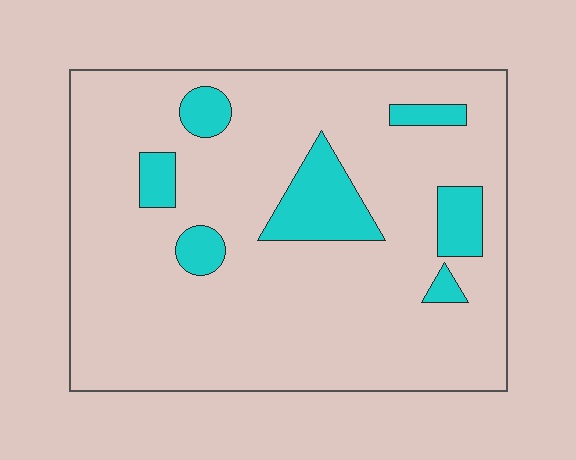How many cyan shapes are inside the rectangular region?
7.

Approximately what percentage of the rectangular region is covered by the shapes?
Approximately 15%.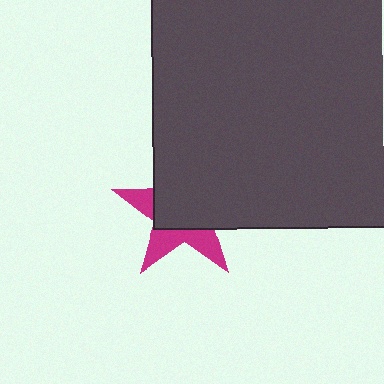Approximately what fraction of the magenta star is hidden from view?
Roughly 61% of the magenta star is hidden behind the dark gray square.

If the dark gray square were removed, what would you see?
You would see the complete magenta star.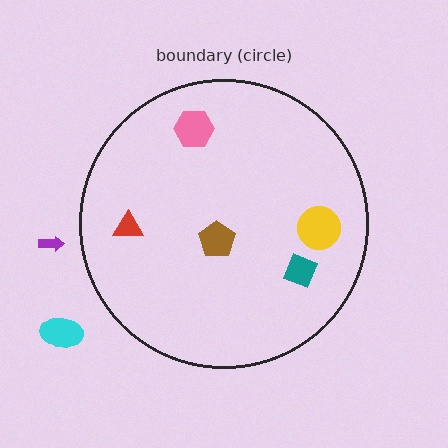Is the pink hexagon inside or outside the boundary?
Inside.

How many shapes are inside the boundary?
5 inside, 2 outside.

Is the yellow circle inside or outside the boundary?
Inside.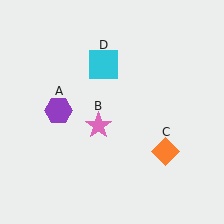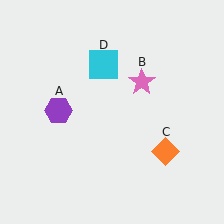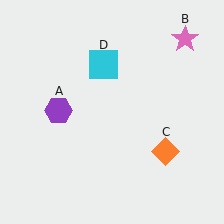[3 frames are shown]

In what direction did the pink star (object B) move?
The pink star (object B) moved up and to the right.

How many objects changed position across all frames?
1 object changed position: pink star (object B).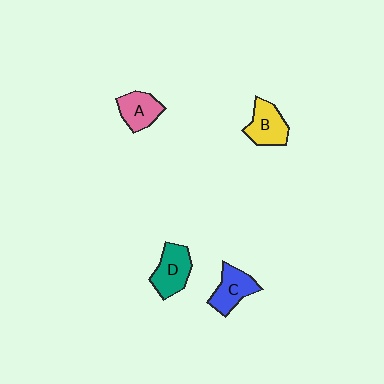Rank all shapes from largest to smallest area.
From largest to smallest: D (teal), B (yellow), C (blue), A (pink).